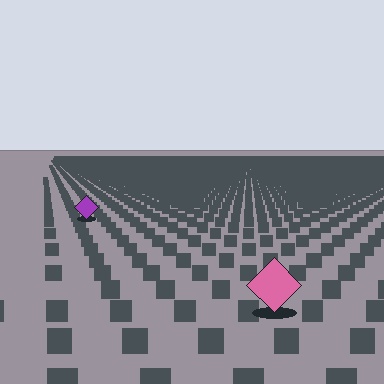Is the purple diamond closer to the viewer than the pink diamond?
No. The pink diamond is closer — you can tell from the texture gradient: the ground texture is coarser near it.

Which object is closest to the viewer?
The pink diamond is closest. The texture marks near it are larger and more spread out.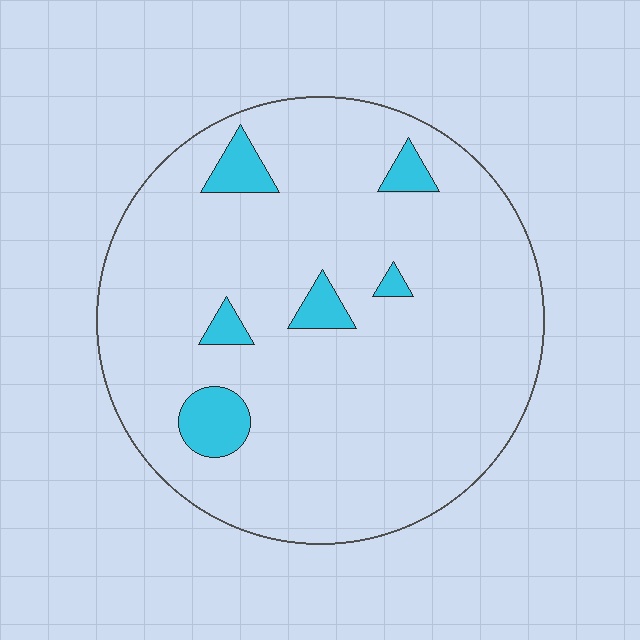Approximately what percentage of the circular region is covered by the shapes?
Approximately 10%.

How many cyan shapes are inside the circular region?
6.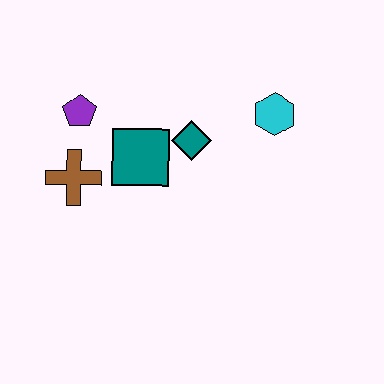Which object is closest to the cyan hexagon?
The teal diamond is closest to the cyan hexagon.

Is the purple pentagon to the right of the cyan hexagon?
No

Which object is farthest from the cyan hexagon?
The brown cross is farthest from the cyan hexagon.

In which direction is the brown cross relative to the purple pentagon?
The brown cross is below the purple pentagon.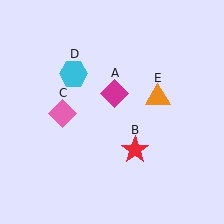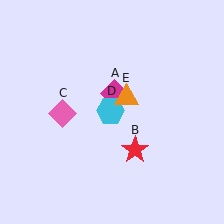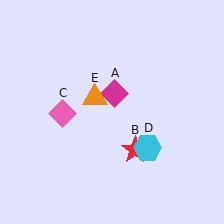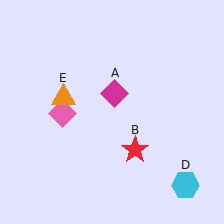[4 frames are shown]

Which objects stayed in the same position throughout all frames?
Magenta diamond (object A) and red star (object B) and pink diamond (object C) remained stationary.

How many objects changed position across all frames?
2 objects changed position: cyan hexagon (object D), orange triangle (object E).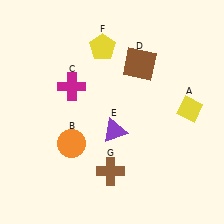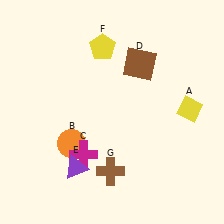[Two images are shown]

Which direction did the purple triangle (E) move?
The purple triangle (E) moved left.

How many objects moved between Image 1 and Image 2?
2 objects moved between the two images.